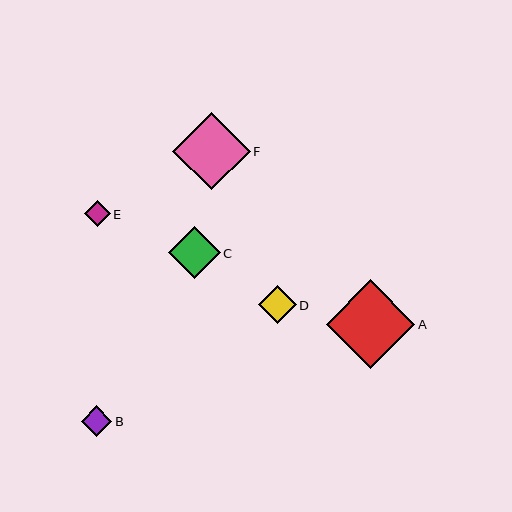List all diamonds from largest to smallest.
From largest to smallest: A, F, C, D, B, E.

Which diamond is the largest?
Diamond A is the largest with a size of approximately 88 pixels.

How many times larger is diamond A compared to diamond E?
Diamond A is approximately 3.4 times the size of diamond E.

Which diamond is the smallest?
Diamond E is the smallest with a size of approximately 26 pixels.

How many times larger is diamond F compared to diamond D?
Diamond F is approximately 2.0 times the size of diamond D.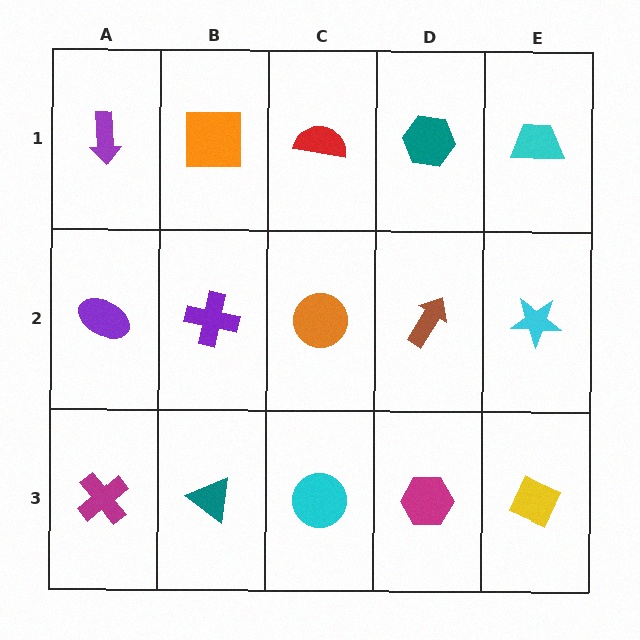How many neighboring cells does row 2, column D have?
4.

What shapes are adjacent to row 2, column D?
A teal hexagon (row 1, column D), a magenta hexagon (row 3, column D), an orange circle (row 2, column C), a cyan star (row 2, column E).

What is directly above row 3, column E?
A cyan star.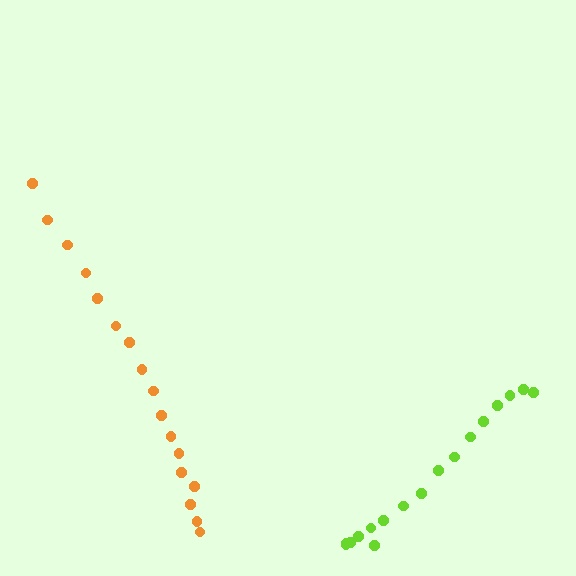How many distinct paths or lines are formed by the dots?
There are 2 distinct paths.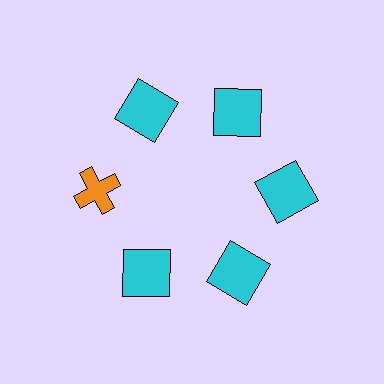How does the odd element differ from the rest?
It differs in both color (orange instead of cyan) and shape (cross instead of square).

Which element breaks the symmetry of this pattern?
The orange cross at roughly the 9 o'clock position breaks the symmetry. All other shapes are cyan squares.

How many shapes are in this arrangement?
There are 6 shapes arranged in a ring pattern.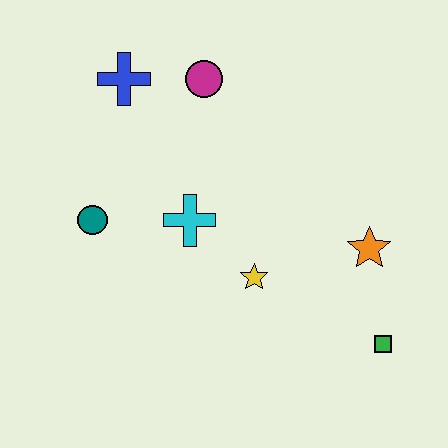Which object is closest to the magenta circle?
The blue cross is closest to the magenta circle.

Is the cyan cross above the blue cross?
No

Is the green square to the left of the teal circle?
No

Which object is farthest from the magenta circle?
The green square is farthest from the magenta circle.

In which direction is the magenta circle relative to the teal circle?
The magenta circle is above the teal circle.